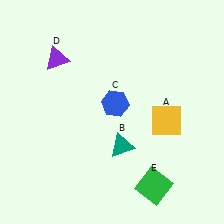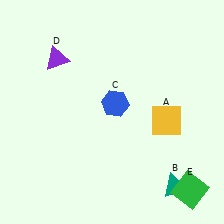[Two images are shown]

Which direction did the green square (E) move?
The green square (E) moved right.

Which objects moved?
The objects that moved are: the teal triangle (B), the green square (E).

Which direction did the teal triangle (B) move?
The teal triangle (B) moved right.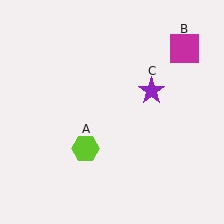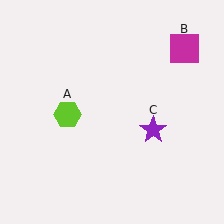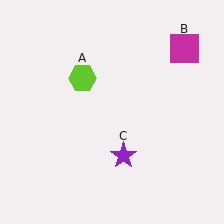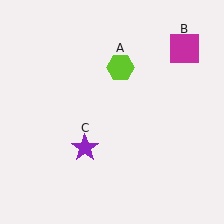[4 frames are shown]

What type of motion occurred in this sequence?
The lime hexagon (object A), purple star (object C) rotated clockwise around the center of the scene.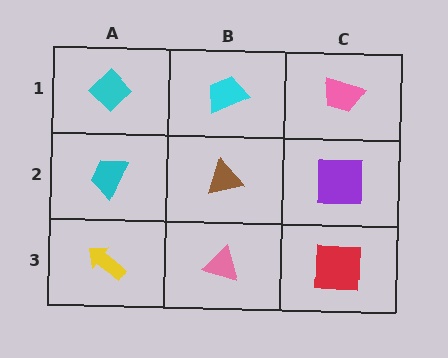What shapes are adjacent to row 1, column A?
A cyan trapezoid (row 2, column A), a cyan trapezoid (row 1, column B).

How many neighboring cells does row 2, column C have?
3.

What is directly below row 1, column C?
A purple square.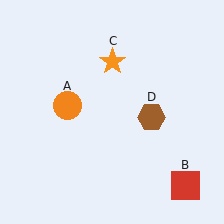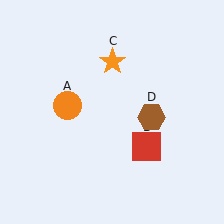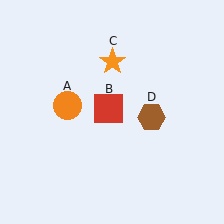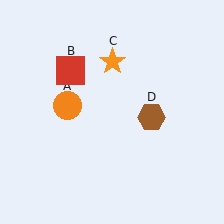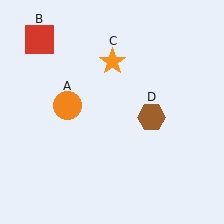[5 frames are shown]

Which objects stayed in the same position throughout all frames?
Orange circle (object A) and orange star (object C) and brown hexagon (object D) remained stationary.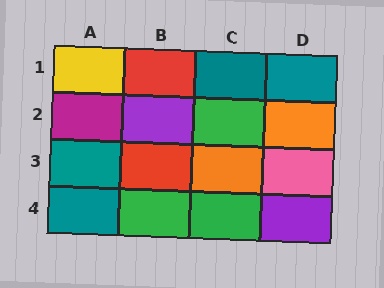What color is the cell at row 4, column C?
Green.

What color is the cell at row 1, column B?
Red.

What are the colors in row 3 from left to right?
Teal, red, orange, pink.